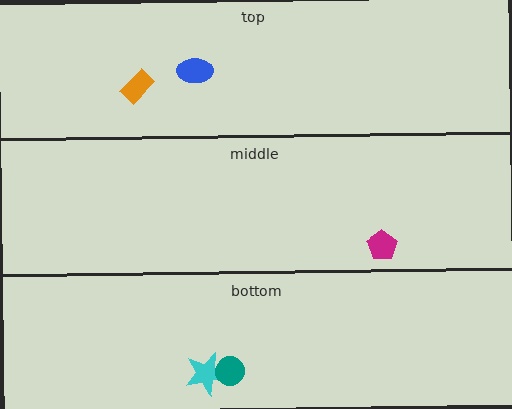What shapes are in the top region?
The orange rectangle, the blue ellipse.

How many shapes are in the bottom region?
2.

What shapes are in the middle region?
The magenta pentagon.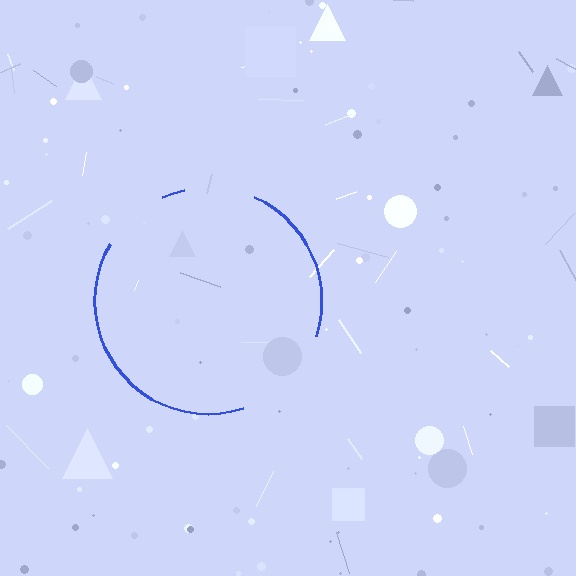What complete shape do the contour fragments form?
The contour fragments form a circle.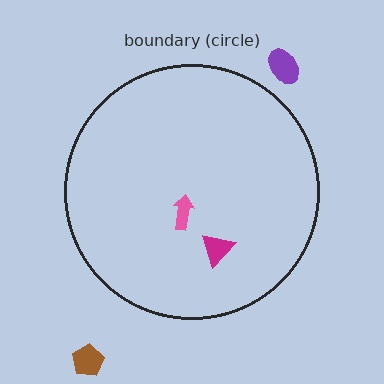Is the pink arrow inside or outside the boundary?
Inside.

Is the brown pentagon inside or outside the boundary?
Outside.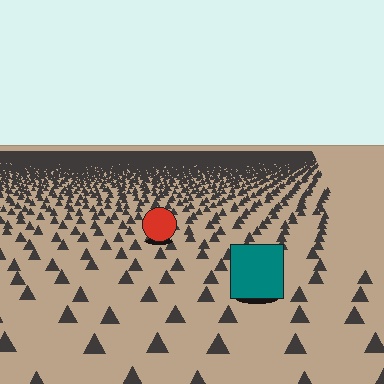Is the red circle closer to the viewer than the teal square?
No. The teal square is closer — you can tell from the texture gradient: the ground texture is coarser near it.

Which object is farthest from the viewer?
The red circle is farthest from the viewer. It appears smaller and the ground texture around it is denser.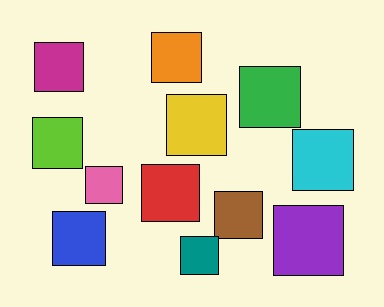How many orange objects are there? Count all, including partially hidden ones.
There is 1 orange object.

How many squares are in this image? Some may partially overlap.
There are 12 squares.